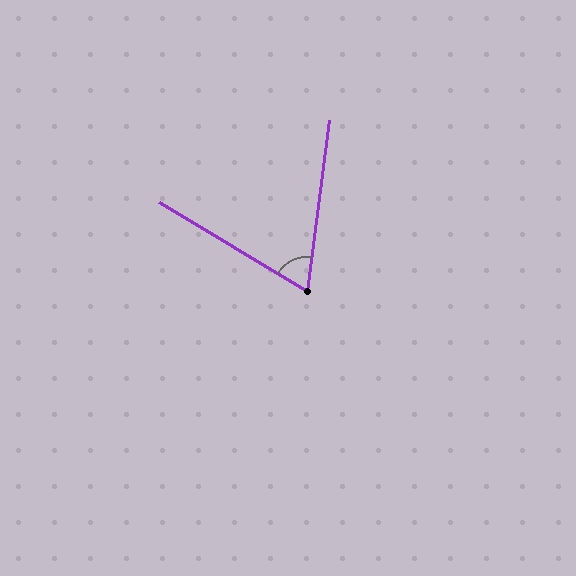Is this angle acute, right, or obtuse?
It is acute.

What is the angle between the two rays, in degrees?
Approximately 67 degrees.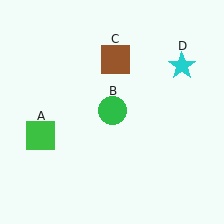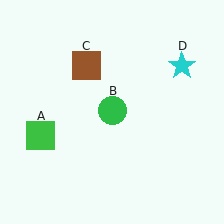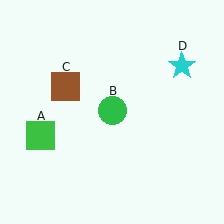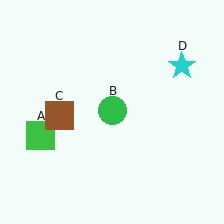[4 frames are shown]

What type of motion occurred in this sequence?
The brown square (object C) rotated counterclockwise around the center of the scene.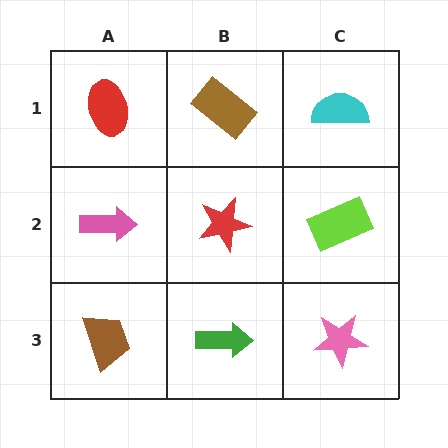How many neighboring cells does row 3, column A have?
2.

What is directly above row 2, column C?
A cyan semicircle.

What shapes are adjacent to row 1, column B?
A red star (row 2, column B), a red ellipse (row 1, column A), a cyan semicircle (row 1, column C).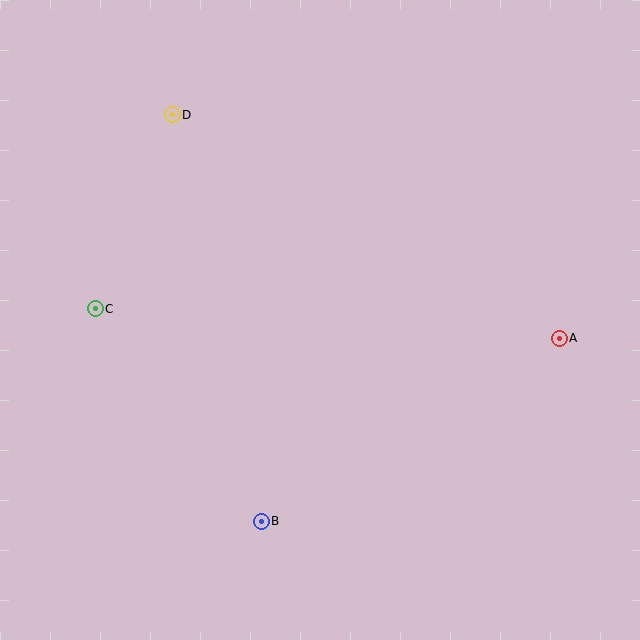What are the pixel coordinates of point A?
Point A is at (559, 338).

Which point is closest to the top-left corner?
Point D is closest to the top-left corner.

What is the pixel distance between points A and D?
The distance between A and D is 447 pixels.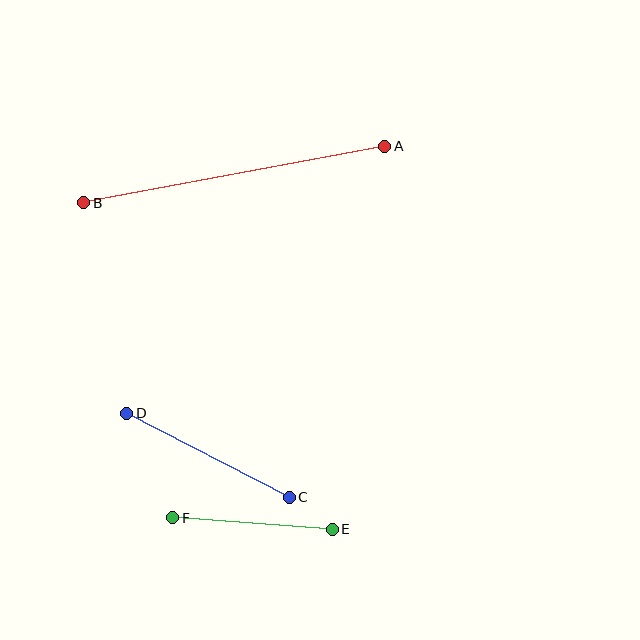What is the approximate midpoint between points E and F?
The midpoint is at approximately (253, 523) pixels.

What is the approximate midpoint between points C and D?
The midpoint is at approximately (208, 455) pixels.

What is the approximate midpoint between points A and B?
The midpoint is at approximately (234, 174) pixels.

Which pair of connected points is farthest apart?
Points A and B are farthest apart.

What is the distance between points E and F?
The distance is approximately 160 pixels.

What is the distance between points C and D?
The distance is approximately 183 pixels.